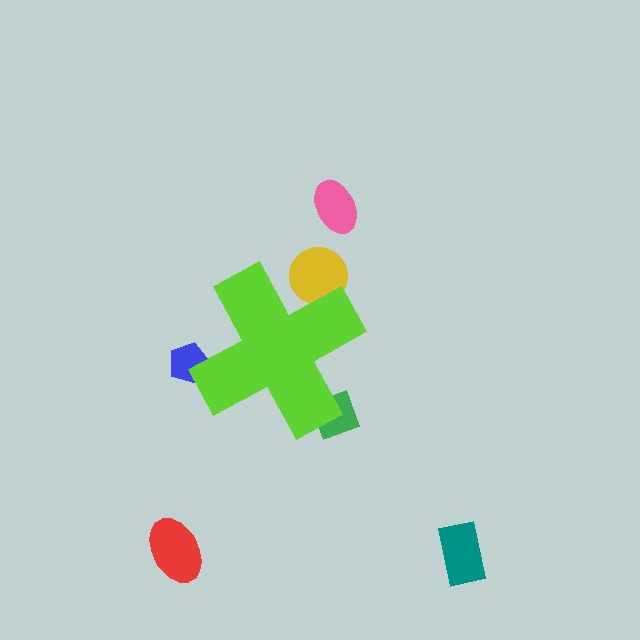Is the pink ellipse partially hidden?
No, the pink ellipse is fully visible.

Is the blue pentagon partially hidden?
Yes, the blue pentagon is partially hidden behind the lime cross.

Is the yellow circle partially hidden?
Yes, the yellow circle is partially hidden behind the lime cross.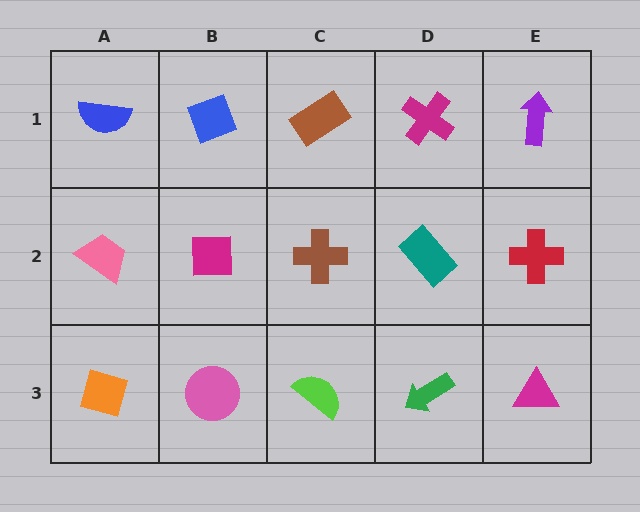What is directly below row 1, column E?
A red cross.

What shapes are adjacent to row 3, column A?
A pink trapezoid (row 2, column A), a pink circle (row 3, column B).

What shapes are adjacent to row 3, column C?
A brown cross (row 2, column C), a pink circle (row 3, column B), a green arrow (row 3, column D).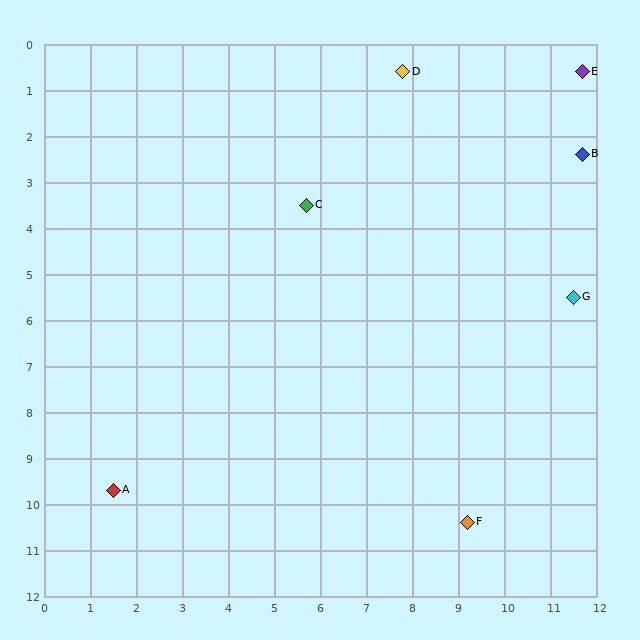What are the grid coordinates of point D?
Point D is at approximately (7.8, 0.6).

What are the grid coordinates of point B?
Point B is at approximately (11.7, 2.4).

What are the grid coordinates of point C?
Point C is at approximately (5.7, 3.5).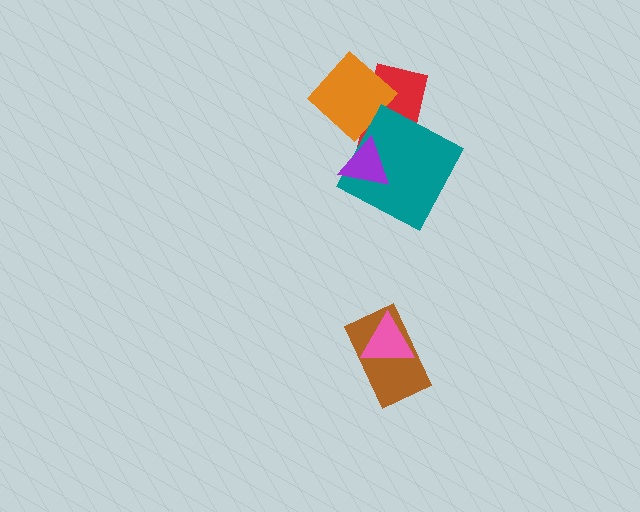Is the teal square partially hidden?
Yes, it is partially covered by another shape.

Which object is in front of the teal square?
The purple triangle is in front of the teal square.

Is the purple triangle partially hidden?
No, no other shape covers it.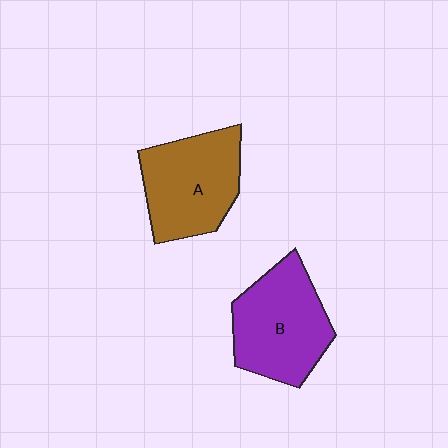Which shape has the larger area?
Shape B (purple).